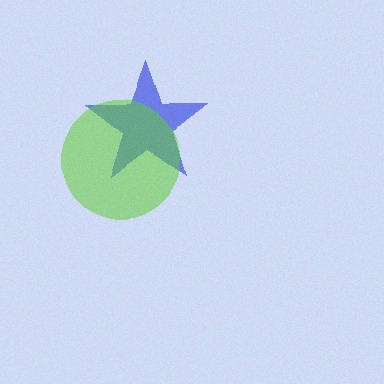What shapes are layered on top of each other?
The layered shapes are: a blue star, a lime circle.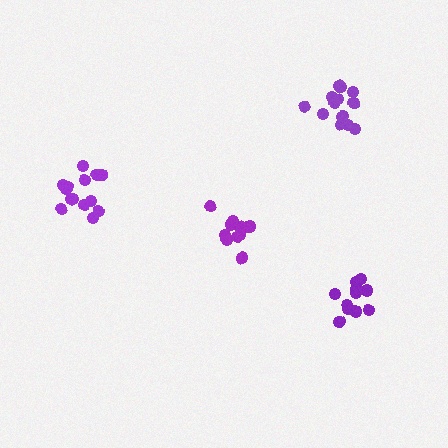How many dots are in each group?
Group 1: 12 dots, Group 2: 13 dots, Group 3: 15 dots, Group 4: 11 dots (51 total).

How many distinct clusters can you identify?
There are 4 distinct clusters.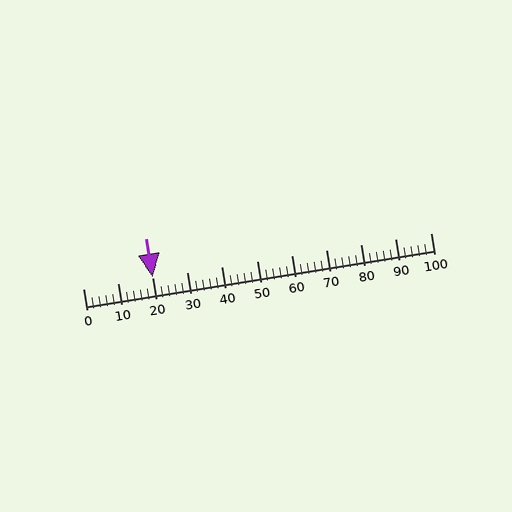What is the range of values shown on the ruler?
The ruler shows values from 0 to 100.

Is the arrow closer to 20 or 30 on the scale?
The arrow is closer to 20.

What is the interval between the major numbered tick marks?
The major tick marks are spaced 10 units apart.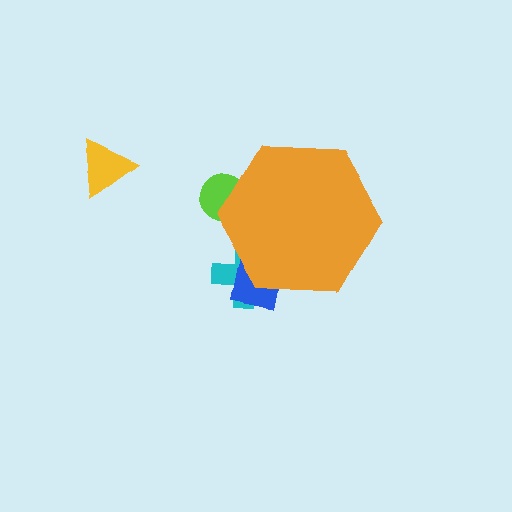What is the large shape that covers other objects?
An orange hexagon.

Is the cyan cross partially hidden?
Yes, the cyan cross is partially hidden behind the orange hexagon.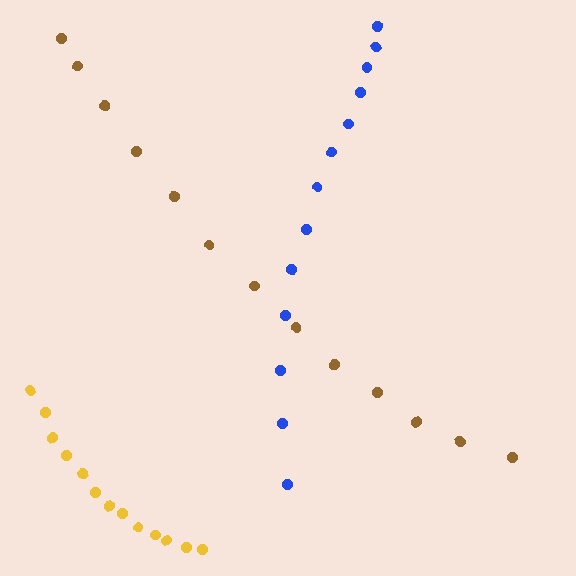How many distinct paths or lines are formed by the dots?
There are 3 distinct paths.